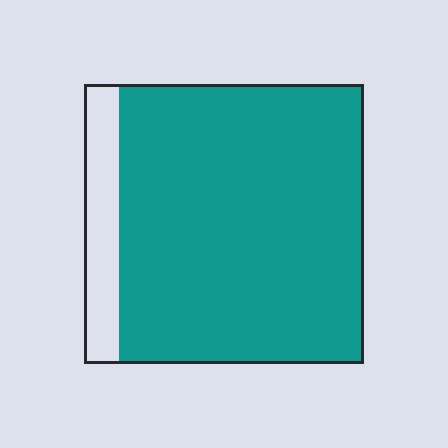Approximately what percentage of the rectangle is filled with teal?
Approximately 90%.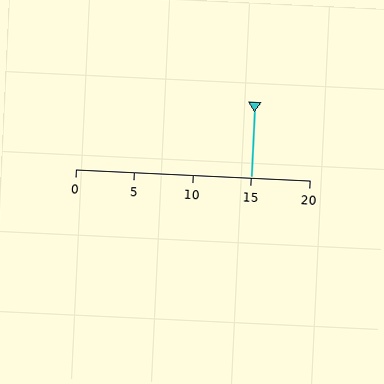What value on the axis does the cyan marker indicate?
The marker indicates approximately 15.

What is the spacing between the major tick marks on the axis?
The major ticks are spaced 5 apart.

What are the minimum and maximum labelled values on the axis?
The axis runs from 0 to 20.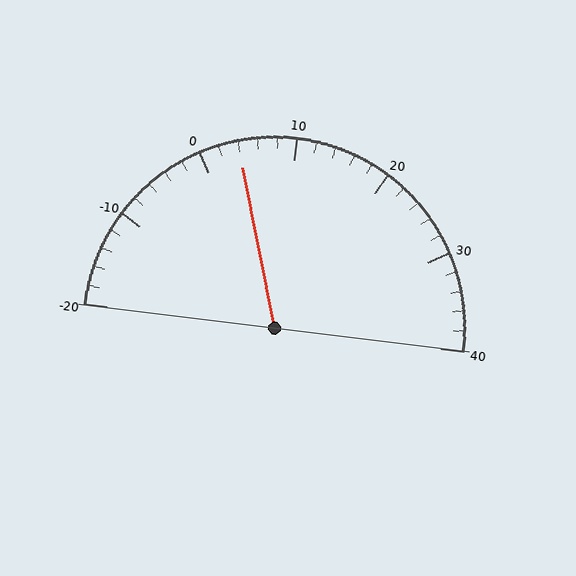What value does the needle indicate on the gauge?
The needle indicates approximately 4.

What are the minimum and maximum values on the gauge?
The gauge ranges from -20 to 40.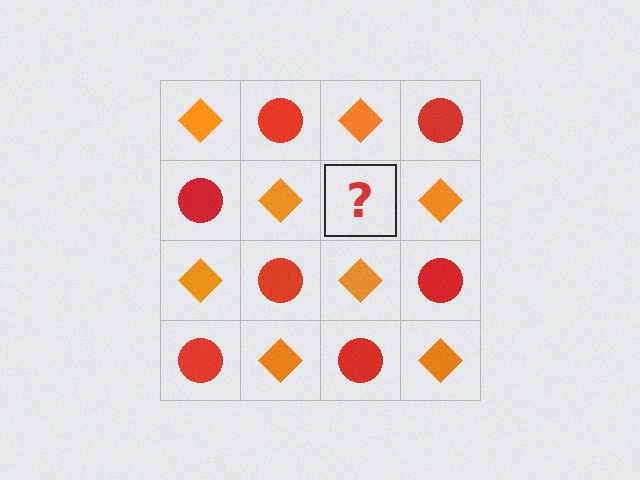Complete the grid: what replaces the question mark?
The question mark should be replaced with a red circle.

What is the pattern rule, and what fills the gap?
The rule is that it alternates orange diamond and red circle in a checkerboard pattern. The gap should be filled with a red circle.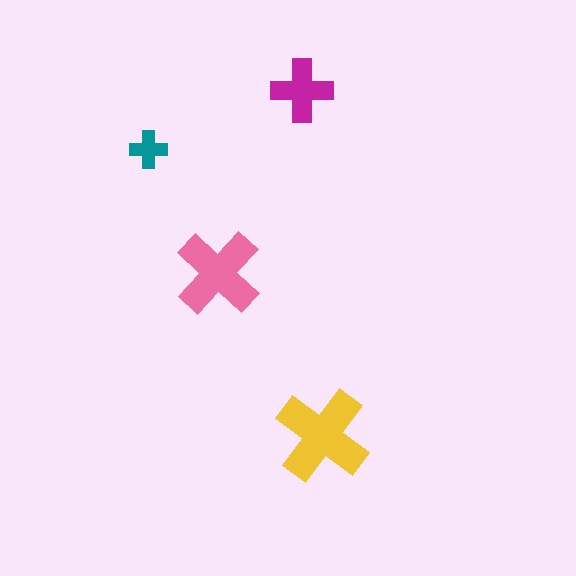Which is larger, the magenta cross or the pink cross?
The pink one.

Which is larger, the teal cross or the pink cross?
The pink one.